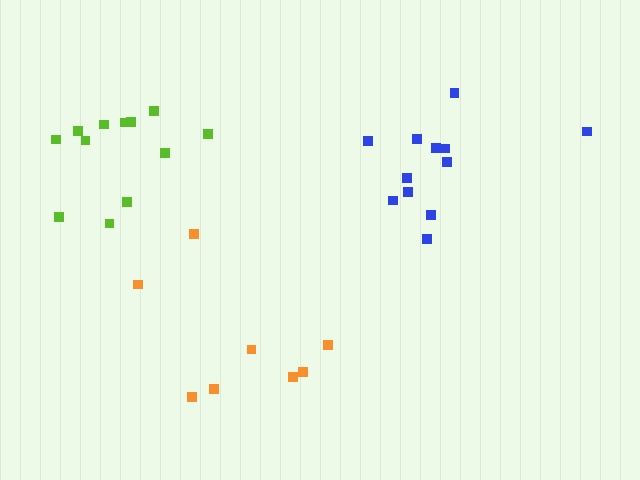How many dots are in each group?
Group 1: 12 dots, Group 2: 8 dots, Group 3: 12 dots (32 total).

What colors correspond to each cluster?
The clusters are colored: blue, orange, lime.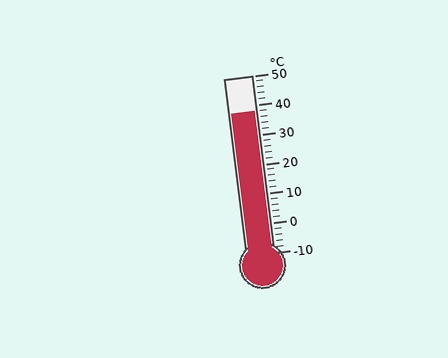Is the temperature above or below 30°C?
The temperature is above 30°C.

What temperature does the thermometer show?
The thermometer shows approximately 38°C.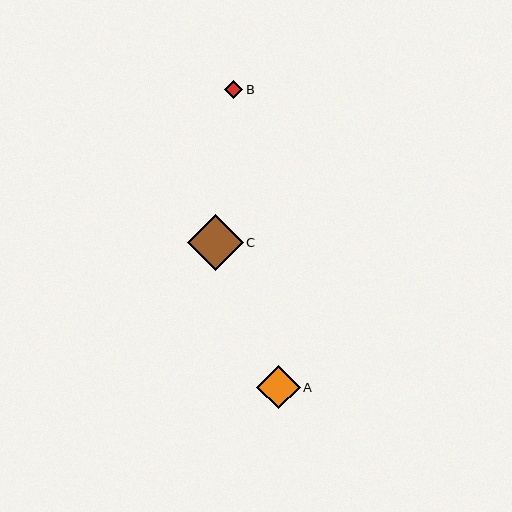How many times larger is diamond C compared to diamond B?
Diamond C is approximately 3.0 times the size of diamond B.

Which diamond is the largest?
Diamond C is the largest with a size of approximately 55 pixels.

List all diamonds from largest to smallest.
From largest to smallest: C, A, B.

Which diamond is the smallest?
Diamond B is the smallest with a size of approximately 18 pixels.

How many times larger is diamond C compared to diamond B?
Diamond C is approximately 3.0 times the size of diamond B.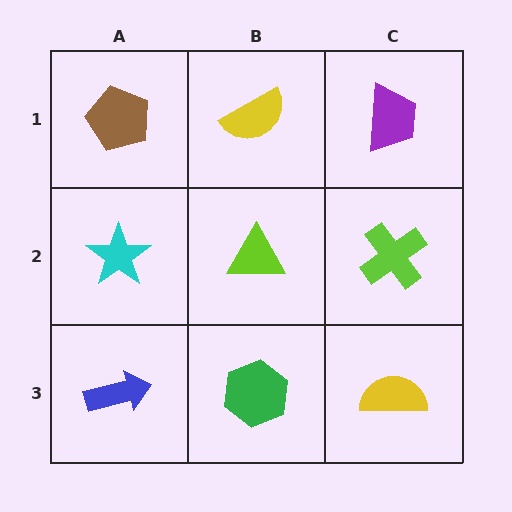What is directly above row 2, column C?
A purple trapezoid.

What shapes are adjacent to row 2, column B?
A yellow semicircle (row 1, column B), a green hexagon (row 3, column B), a cyan star (row 2, column A), a lime cross (row 2, column C).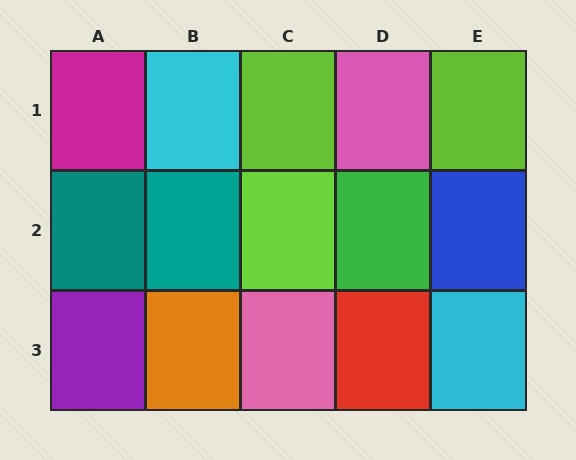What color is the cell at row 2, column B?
Teal.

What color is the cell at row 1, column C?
Lime.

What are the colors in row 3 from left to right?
Purple, orange, pink, red, cyan.